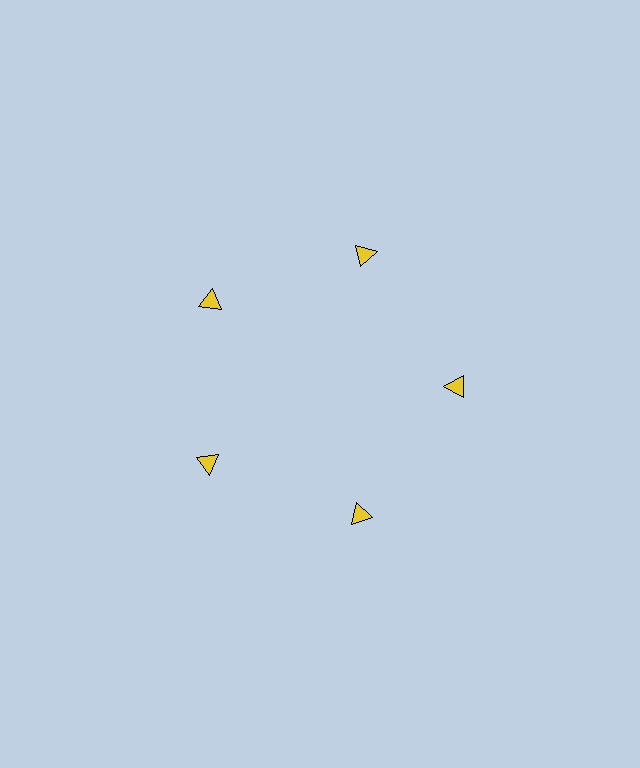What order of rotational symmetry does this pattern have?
This pattern has 5-fold rotational symmetry.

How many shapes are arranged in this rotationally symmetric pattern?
There are 5 shapes, arranged in 5 groups of 1.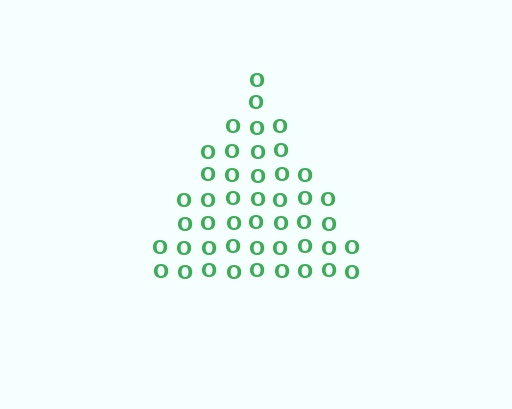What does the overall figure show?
The overall figure shows a triangle.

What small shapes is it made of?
It is made of small letter O's.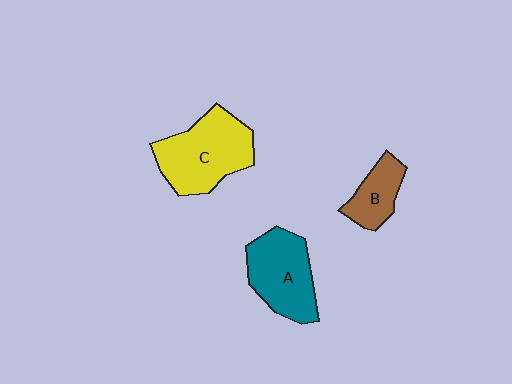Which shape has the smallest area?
Shape B (brown).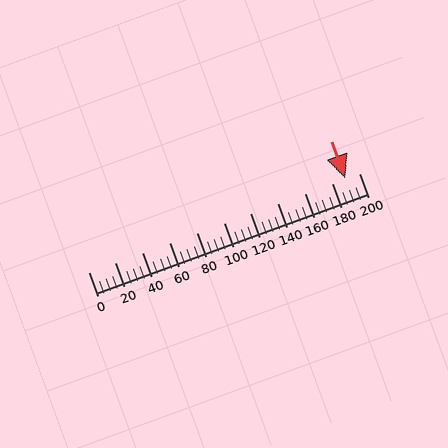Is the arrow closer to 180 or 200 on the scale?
The arrow is closer to 200.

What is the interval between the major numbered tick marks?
The major tick marks are spaced 20 units apart.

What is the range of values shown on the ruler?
The ruler shows values from 0 to 200.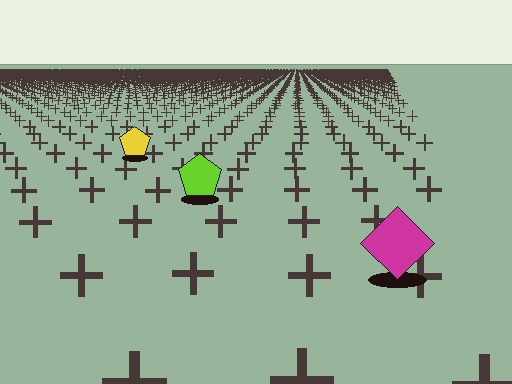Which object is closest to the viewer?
The magenta diamond is closest. The texture marks near it are larger and more spread out.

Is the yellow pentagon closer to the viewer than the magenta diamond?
No. The magenta diamond is closer — you can tell from the texture gradient: the ground texture is coarser near it.